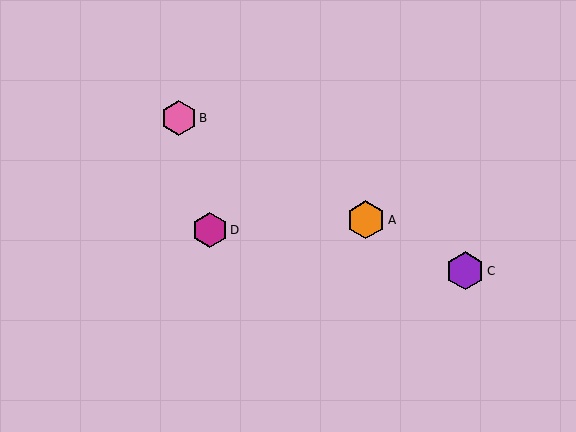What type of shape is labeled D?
Shape D is a magenta hexagon.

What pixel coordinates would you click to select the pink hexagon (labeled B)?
Click at (179, 118) to select the pink hexagon B.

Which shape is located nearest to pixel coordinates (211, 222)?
The magenta hexagon (labeled D) at (210, 230) is nearest to that location.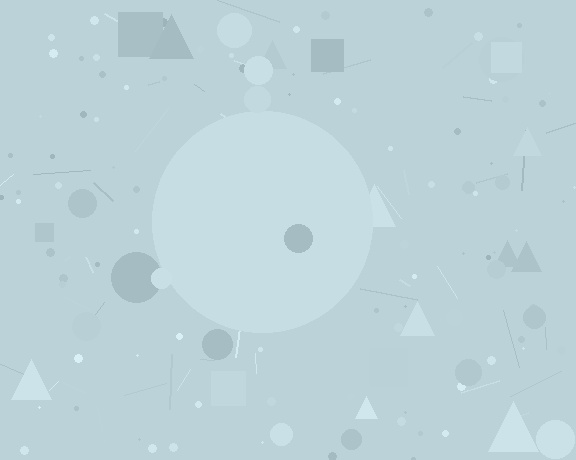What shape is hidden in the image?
A circle is hidden in the image.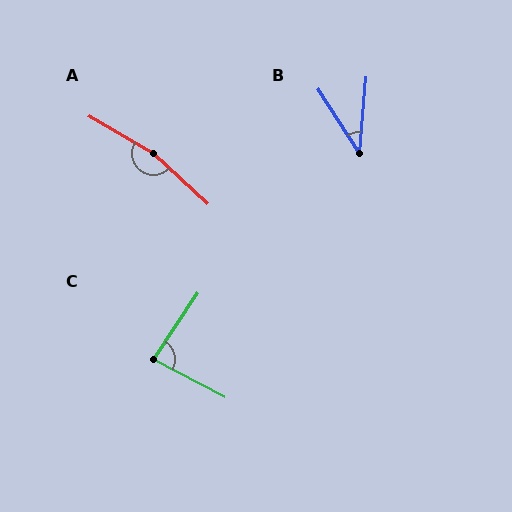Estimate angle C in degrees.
Approximately 84 degrees.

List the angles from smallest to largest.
B (38°), C (84°), A (167°).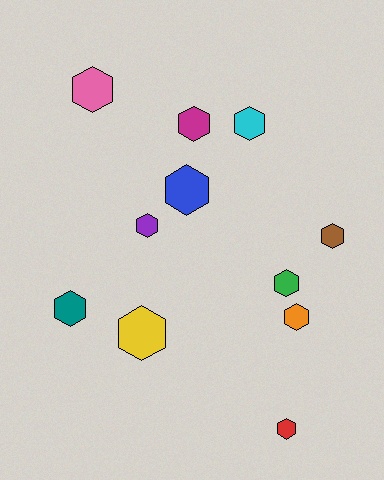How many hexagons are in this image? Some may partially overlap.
There are 11 hexagons.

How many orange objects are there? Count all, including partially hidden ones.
There is 1 orange object.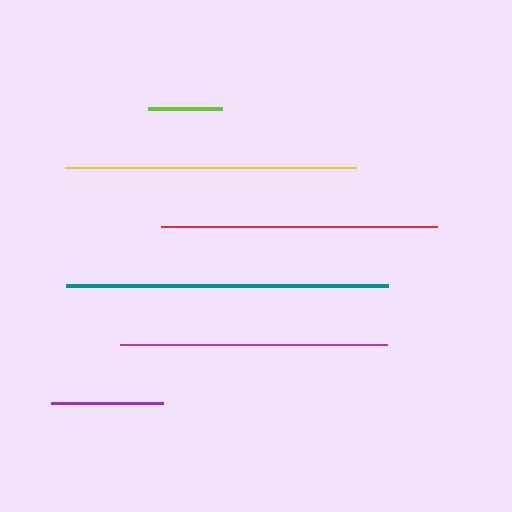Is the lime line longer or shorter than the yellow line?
The yellow line is longer than the lime line.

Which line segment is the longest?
The teal line is the longest at approximately 322 pixels.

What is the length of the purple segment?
The purple segment is approximately 112 pixels long.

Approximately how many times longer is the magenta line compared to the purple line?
The magenta line is approximately 2.4 times the length of the purple line.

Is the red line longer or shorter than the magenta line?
The red line is longer than the magenta line.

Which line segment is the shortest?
The lime line is the shortest at approximately 74 pixels.